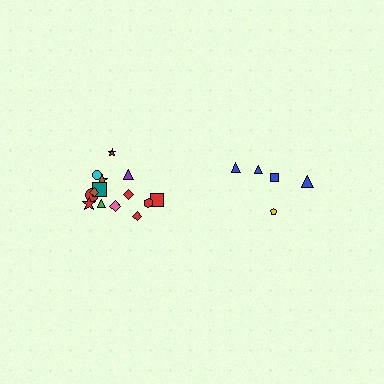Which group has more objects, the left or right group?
The left group.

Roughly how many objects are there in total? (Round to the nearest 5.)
Roughly 20 objects in total.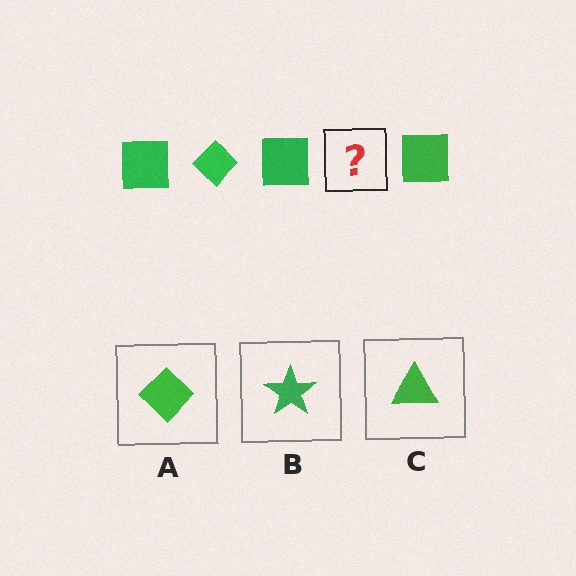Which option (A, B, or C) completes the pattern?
A.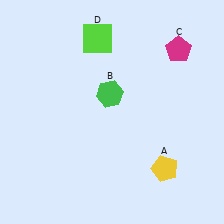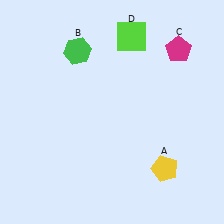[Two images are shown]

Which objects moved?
The objects that moved are: the green hexagon (B), the lime square (D).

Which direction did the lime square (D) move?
The lime square (D) moved right.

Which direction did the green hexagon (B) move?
The green hexagon (B) moved up.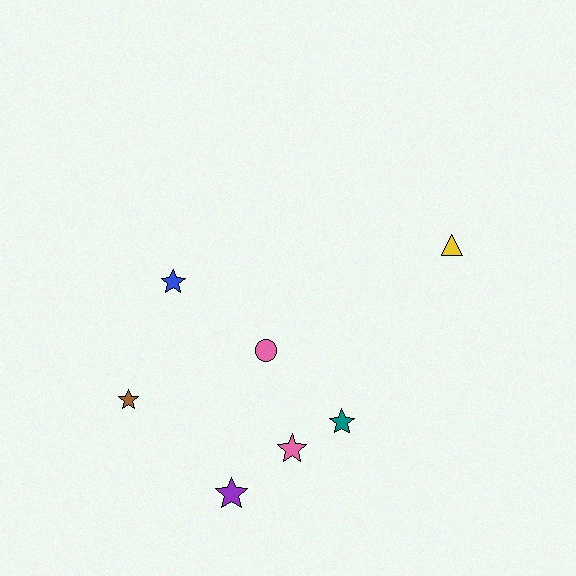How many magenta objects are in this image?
There are no magenta objects.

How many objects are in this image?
There are 7 objects.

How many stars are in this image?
There are 5 stars.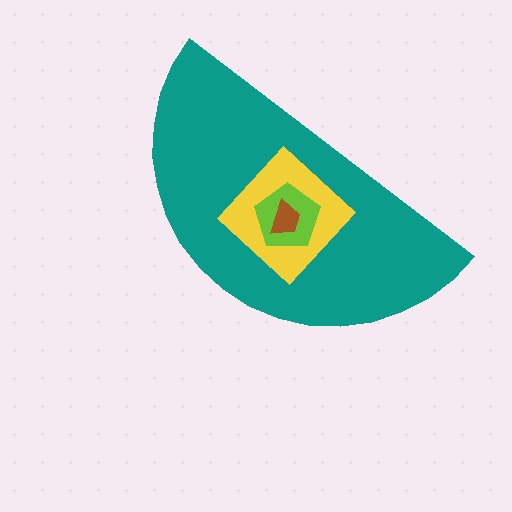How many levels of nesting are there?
4.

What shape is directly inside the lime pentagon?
The brown trapezoid.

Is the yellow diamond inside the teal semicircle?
Yes.